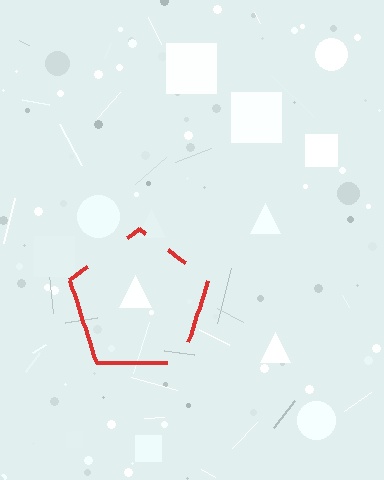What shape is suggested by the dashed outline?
The dashed outline suggests a pentagon.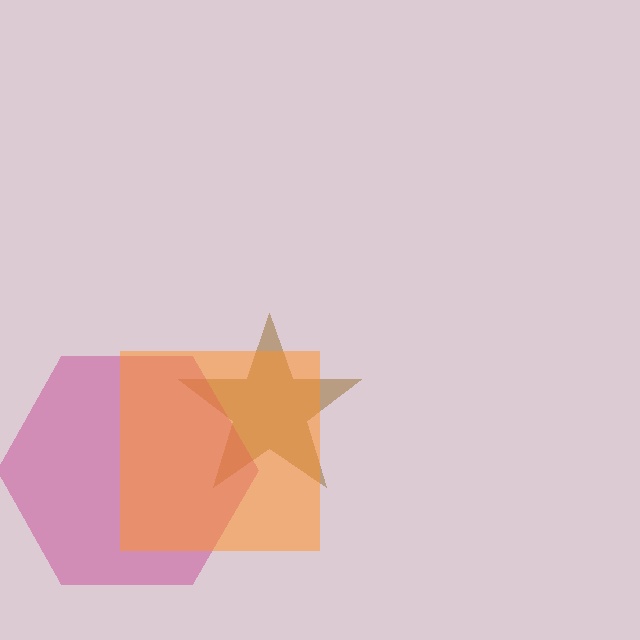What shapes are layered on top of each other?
The layered shapes are: a brown star, a magenta hexagon, an orange square.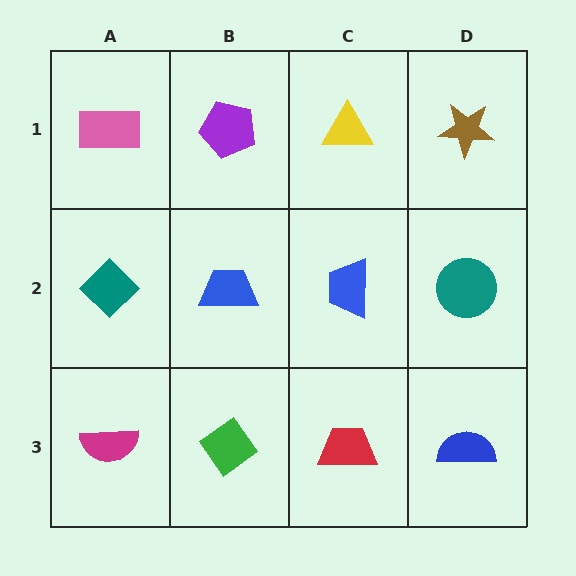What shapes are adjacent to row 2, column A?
A pink rectangle (row 1, column A), a magenta semicircle (row 3, column A), a blue trapezoid (row 2, column B).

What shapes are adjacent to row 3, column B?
A blue trapezoid (row 2, column B), a magenta semicircle (row 3, column A), a red trapezoid (row 3, column C).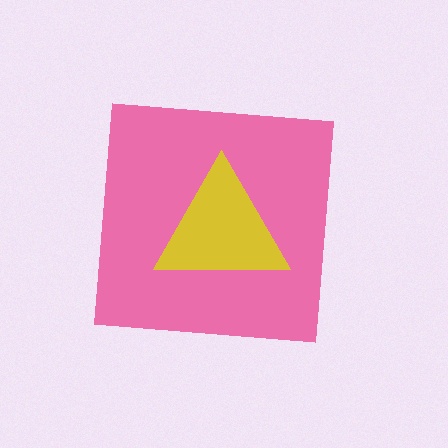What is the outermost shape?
The pink square.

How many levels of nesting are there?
2.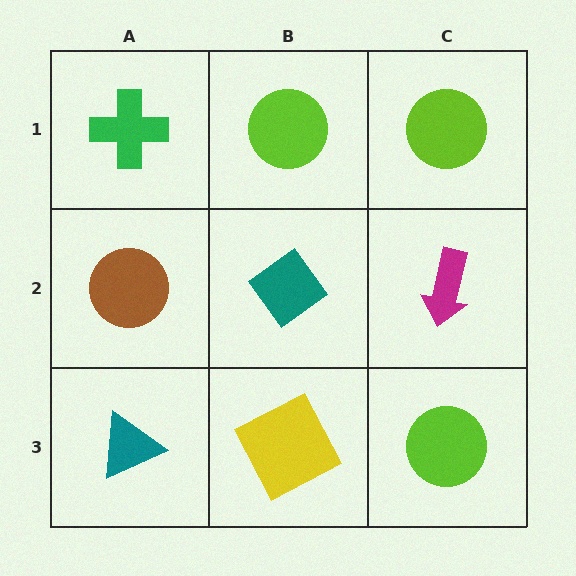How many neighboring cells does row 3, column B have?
3.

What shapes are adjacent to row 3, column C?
A magenta arrow (row 2, column C), a yellow square (row 3, column B).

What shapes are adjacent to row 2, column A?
A green cross (row 1, column A), a teal triangle (row 3, column A), a teal diamond (row 2, column B).